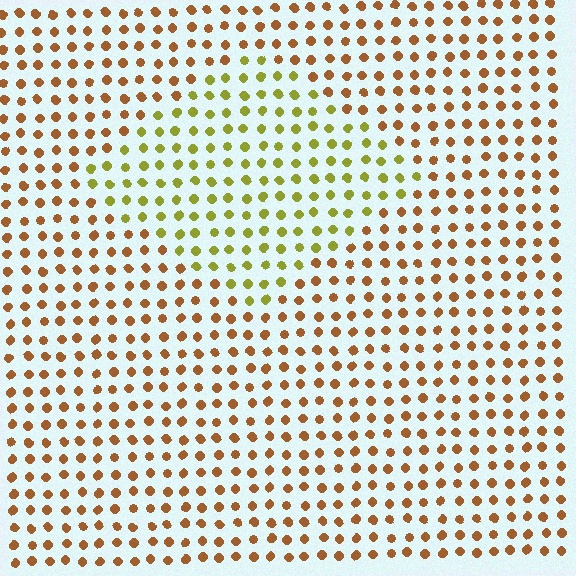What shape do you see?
I see a diamond.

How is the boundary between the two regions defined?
The boundary is defined purely by a slight shift in hue (about 44 degrees). Spacing, size, and orientation are identical on both sides.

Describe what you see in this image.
The image is filled with small brown elements in a uniform arrangement. A diamond-shaped region is visible where the elements are tinted to a slightly different hue, forming a subtle color boundary.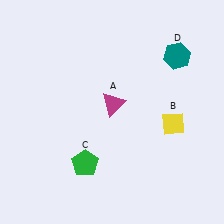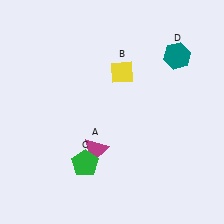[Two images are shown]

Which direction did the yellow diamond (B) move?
The yellow diamond (B) moved up.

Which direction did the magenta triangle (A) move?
The magenta triangle (A) moved down.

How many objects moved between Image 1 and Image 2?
2 objects moved between the two images.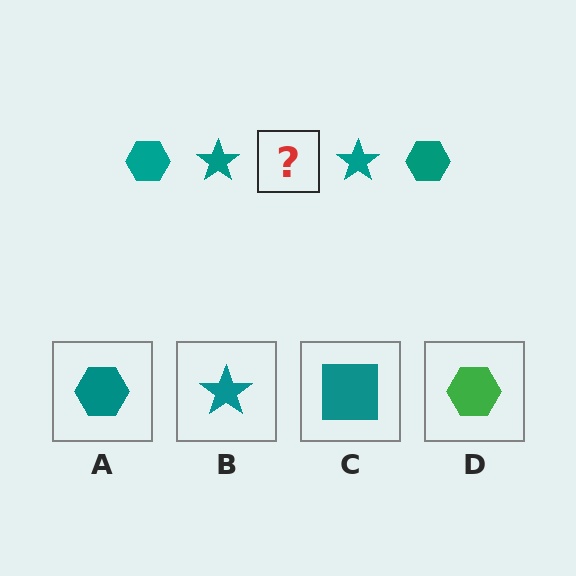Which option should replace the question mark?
Option A.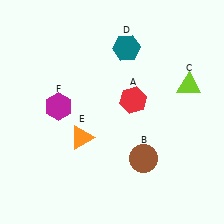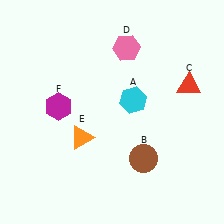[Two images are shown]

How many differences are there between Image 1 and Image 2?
There are 3 differences between the two images.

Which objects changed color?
A changed from red to cyan. C changed from lime to red. D changed from teal to pink.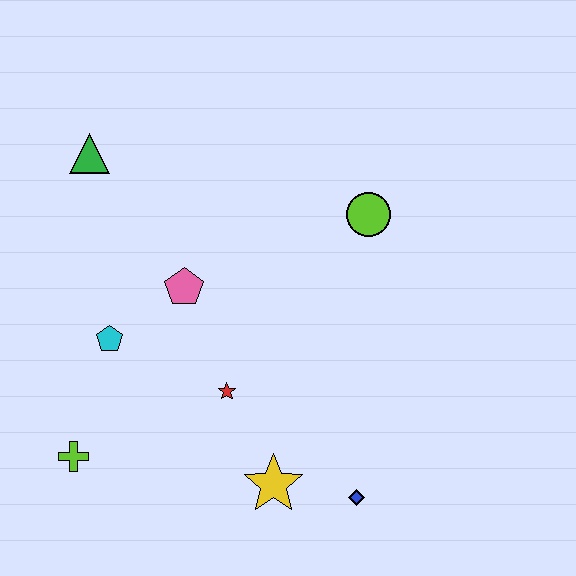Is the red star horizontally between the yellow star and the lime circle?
No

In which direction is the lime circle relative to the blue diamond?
The lime circle is above the blue diamond.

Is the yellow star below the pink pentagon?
Yes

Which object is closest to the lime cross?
The cyan pentagon is closest to the lime cross.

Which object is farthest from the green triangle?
The blue diamond is farthest from the green triangle.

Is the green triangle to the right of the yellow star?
No